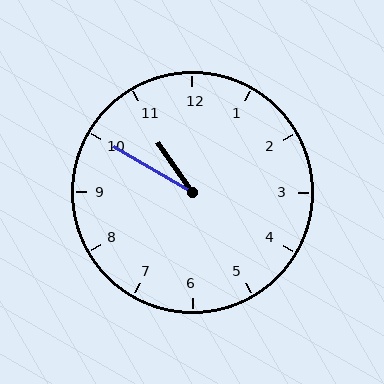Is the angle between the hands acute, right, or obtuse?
It is acute.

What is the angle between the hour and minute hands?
Approximately 25 degrees.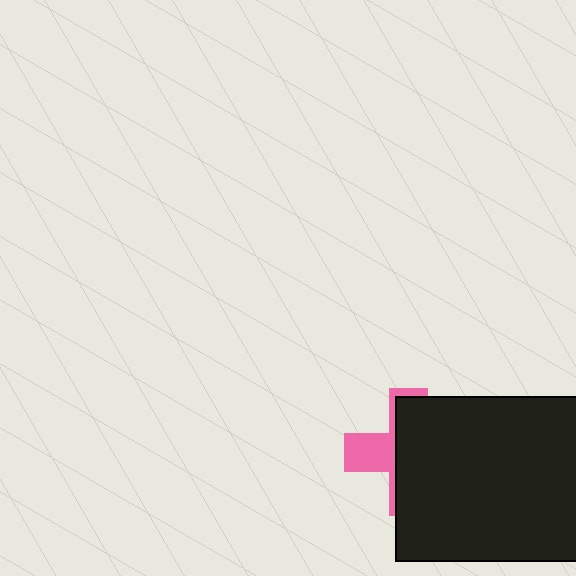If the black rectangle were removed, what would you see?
You would see the complete pink cross.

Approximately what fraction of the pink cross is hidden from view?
Roughly 67% of the pink cross is hidden behind the black rectangle.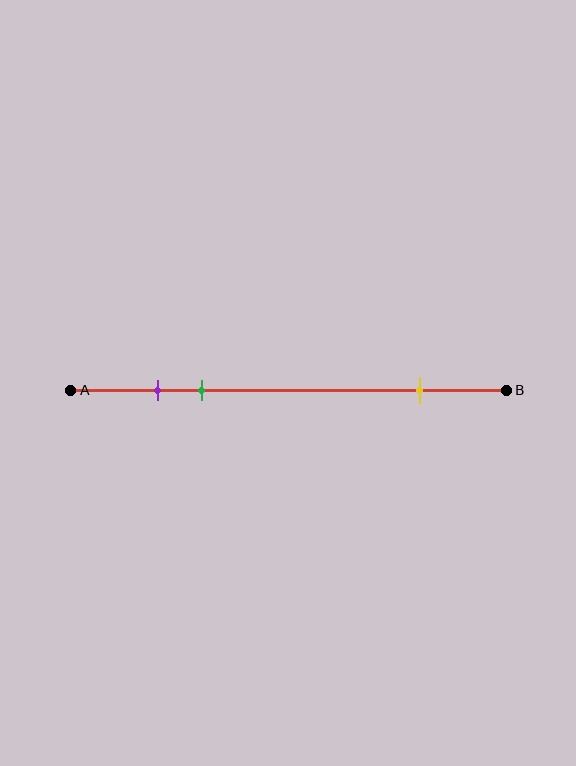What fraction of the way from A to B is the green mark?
The green mark is approximately 30% (0.3) of the way from A to B.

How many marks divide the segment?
There are 3 marks dividing the segment.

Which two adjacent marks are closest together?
The purple and green marks are the closest adjacent pair.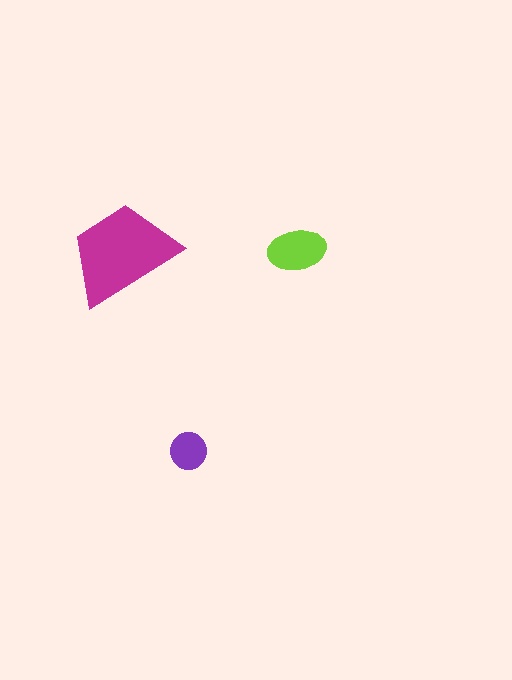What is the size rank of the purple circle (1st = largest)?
3rd.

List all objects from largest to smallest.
The magenta trapezoid, the lime ellipse, the purple circle.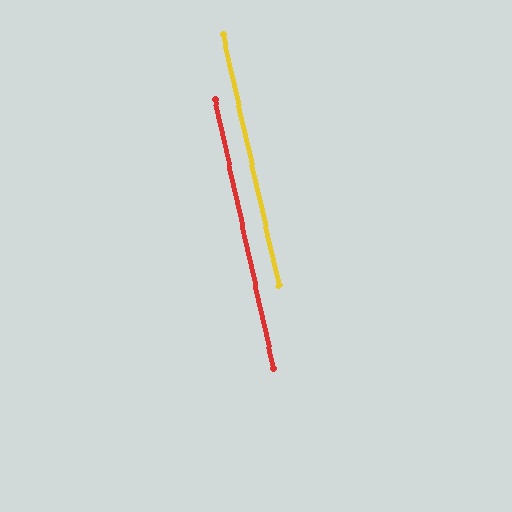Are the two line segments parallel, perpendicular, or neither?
Parallel — their directions differ by only 0.5°.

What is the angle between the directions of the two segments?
Approximately 0 degrees.